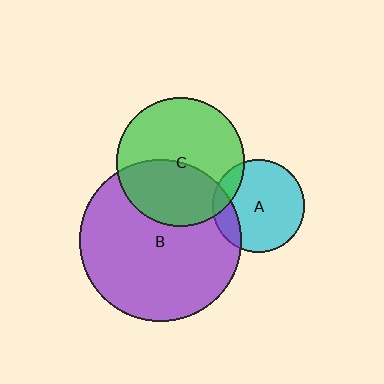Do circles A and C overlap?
Yes.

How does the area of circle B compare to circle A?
Approximately 3.1 times.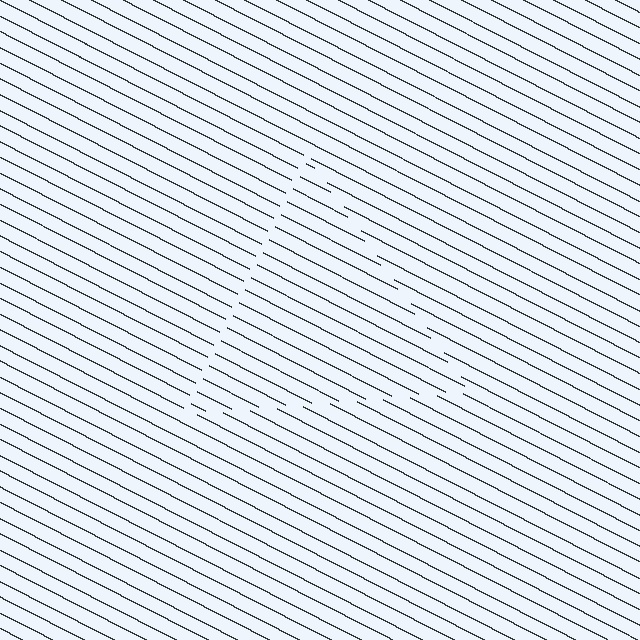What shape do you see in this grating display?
An illusory triangle. The interior of the shape contains the same grating, shifted by half a period — the contour is defined by the phase discontinuity where line-ends from the inner and outer gratings abut.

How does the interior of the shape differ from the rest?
The interior of the shape contains the same grating, shifted by half a period — the contour is defined by the phase discontinuity where line-ends from the inner and outer gratings abut.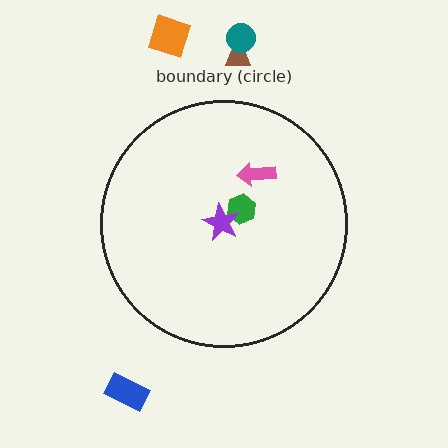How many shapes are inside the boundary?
3 inside, 4 outside.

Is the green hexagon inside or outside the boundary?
Inside.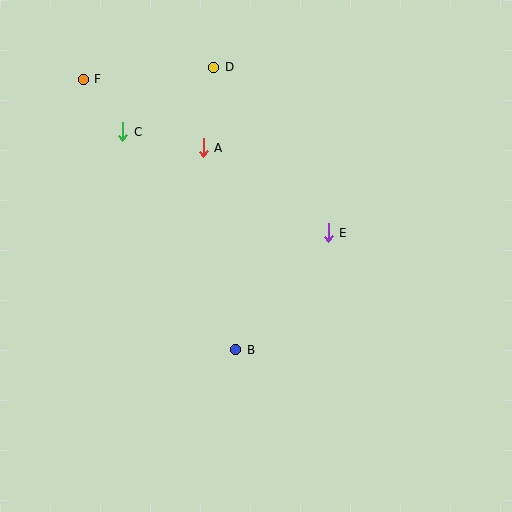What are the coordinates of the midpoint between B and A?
The midpoint between B and A is at (220, 249).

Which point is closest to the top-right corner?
Point E is closest to the top-right corner.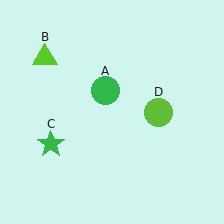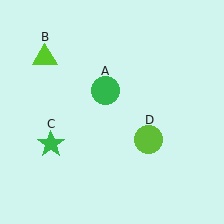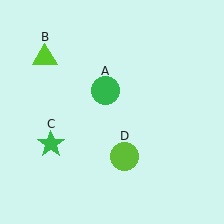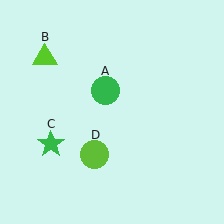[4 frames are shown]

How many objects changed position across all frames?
1 object changed position: lime circle (object D).